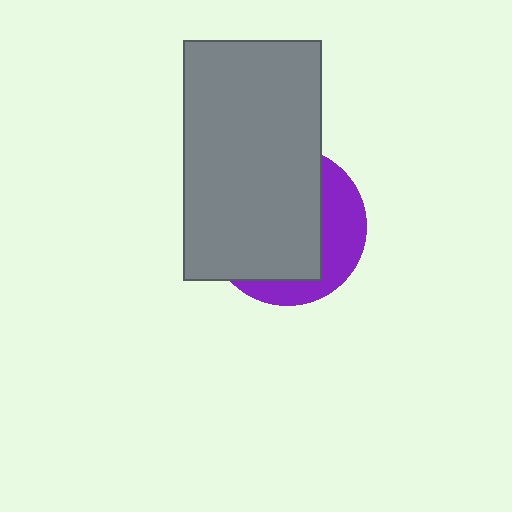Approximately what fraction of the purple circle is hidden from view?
Roughly 68% of the purple circle is hidden behind the gray rectangle.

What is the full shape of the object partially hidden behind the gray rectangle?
The partially hidden object is a purple circle.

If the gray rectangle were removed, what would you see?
You would see the complete purple circle.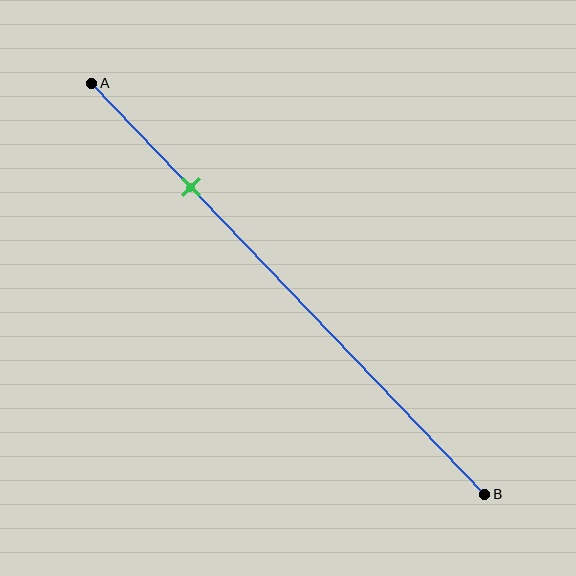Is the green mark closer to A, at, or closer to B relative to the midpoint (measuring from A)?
The green mark is closer to point A than the midpoint of segment AB.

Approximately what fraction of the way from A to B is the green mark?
The green mark is approximately 25% of the way from A to B.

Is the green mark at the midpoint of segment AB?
No, the mark is at about 25% from A, not at the 50% midpoint.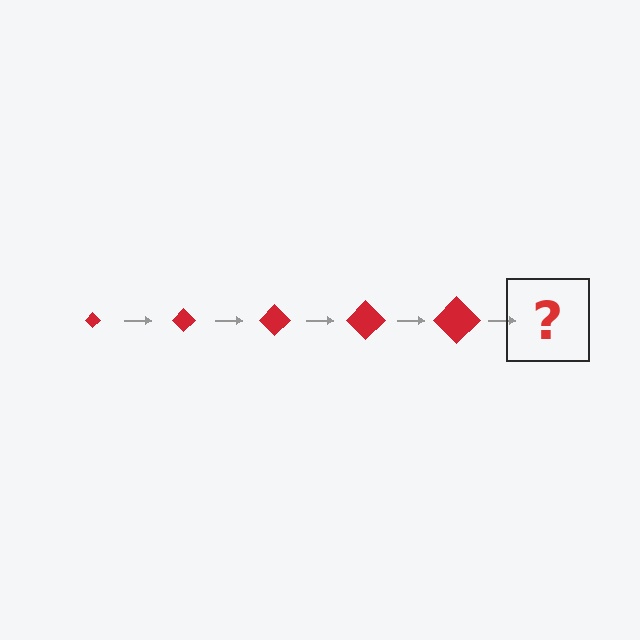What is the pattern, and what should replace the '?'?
The pattern is that the diamond gets progressively larger each step. The '?' should be a red diamond, larger than the previous one.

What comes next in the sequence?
The next element should be a red diamond, larger than the previous one.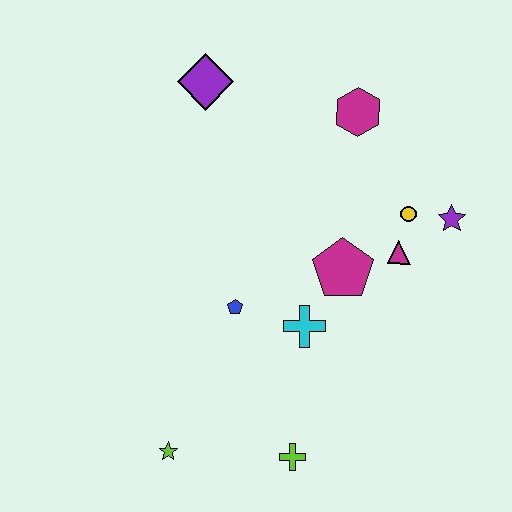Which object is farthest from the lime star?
The magenta hexagon is farthest from the lime star.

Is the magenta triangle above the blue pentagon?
Yes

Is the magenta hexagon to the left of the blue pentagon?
No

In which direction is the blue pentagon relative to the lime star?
The blue pentagon is above the lime star.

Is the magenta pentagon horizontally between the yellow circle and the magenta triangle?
No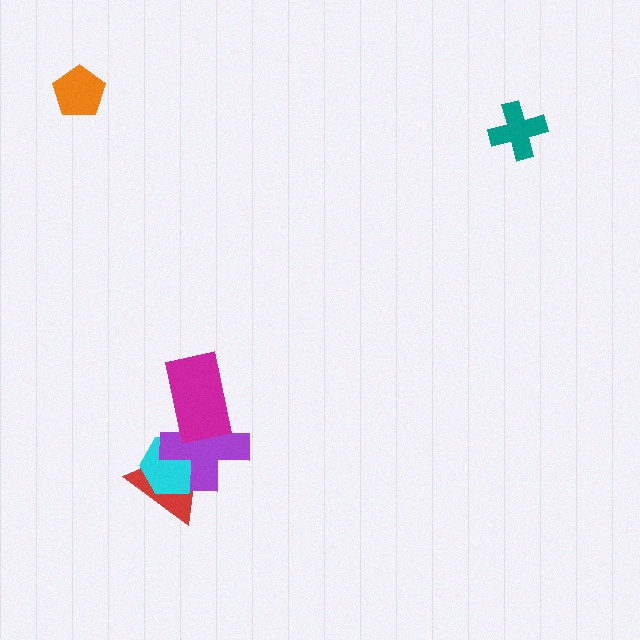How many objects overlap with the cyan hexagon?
2 objects overlap with the cyan hexagon.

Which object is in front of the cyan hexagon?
The purple cross is in front of the cyan hexagon.